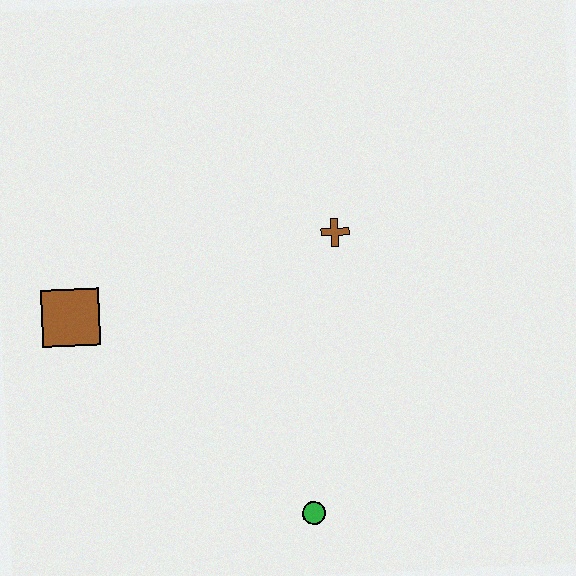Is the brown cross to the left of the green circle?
No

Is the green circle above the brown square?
No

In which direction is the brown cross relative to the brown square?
The brown cross is to the right of the brown square.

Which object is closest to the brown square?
The brown cross is closest to the brown square.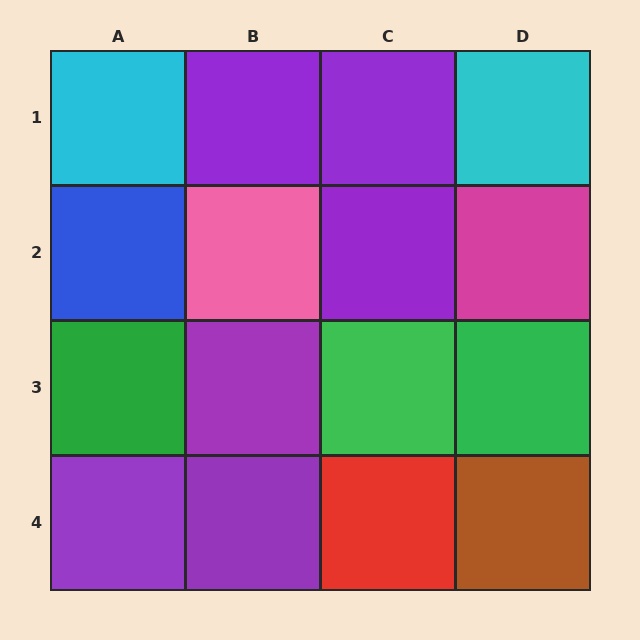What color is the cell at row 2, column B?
Pink.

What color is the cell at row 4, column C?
Red.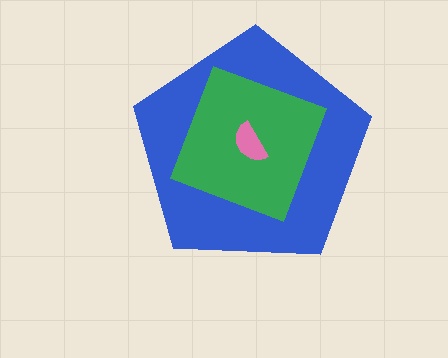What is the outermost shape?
The blue pentagon.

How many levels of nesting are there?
3.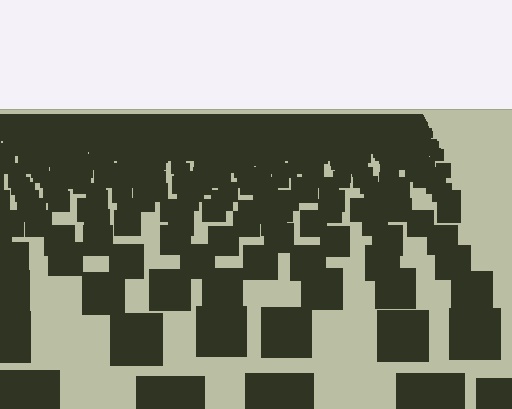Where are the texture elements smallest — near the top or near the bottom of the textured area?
Near the top.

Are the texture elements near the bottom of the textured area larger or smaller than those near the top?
Larger. Near the bottom, elements are closer to the viewer and appear at a bigger on-screen size.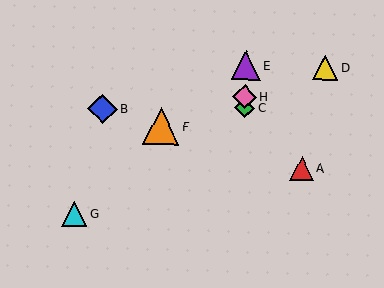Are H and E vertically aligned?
Yes, both are at x≈245.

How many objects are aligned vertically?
3 objects (C, E, H) are aligned vertically.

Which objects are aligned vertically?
Objects C, E, H are aligned vertically.